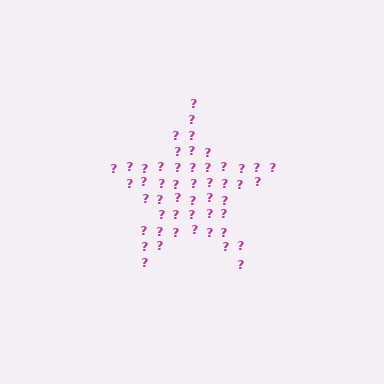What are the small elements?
The small elements are question marks.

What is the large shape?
The large shape is a star.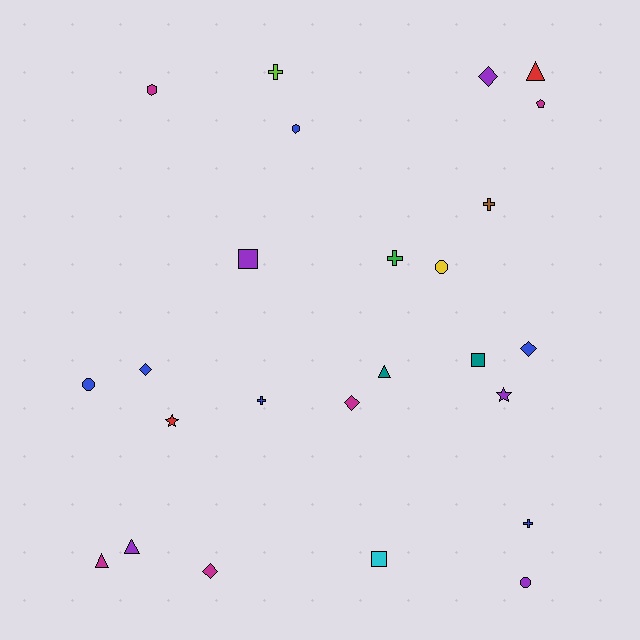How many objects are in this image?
There are 25 objects.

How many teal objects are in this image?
There are 2 teal objects.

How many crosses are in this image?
There are 5 crosses.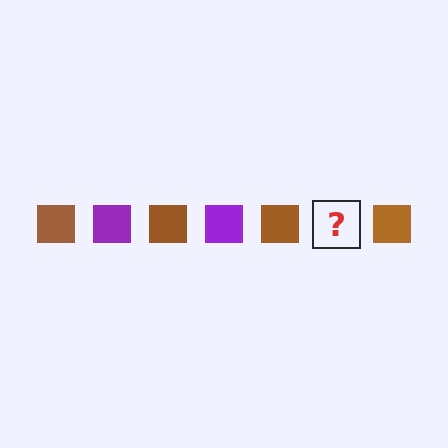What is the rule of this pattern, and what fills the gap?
The rule is that the pattern cycles through brown, purple squares. The gap should be filled with a purple square.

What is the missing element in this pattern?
The missing element is a purple square.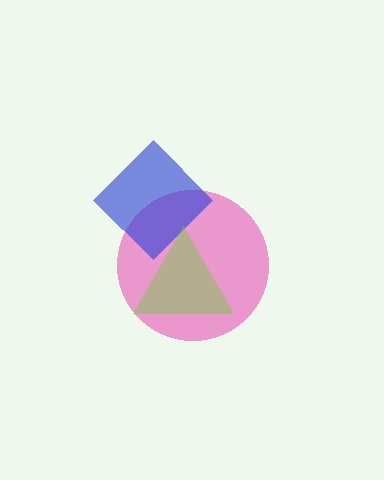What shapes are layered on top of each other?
The layered shapes are: a pink circle, a blue diamond, a lime triangle.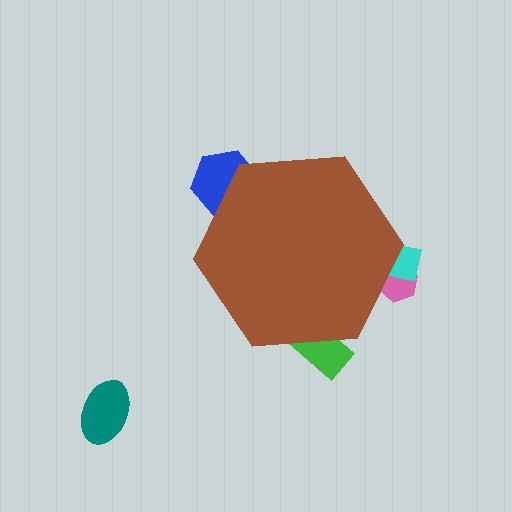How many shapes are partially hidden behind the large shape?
4 shapes are partially hidden.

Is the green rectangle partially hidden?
Yes, the green rectangle is partially hidden behind the brown hexagon.